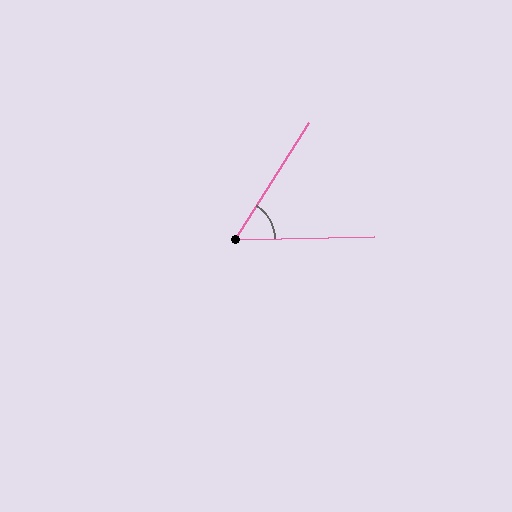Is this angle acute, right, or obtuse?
It is acute.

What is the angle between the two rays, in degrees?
Approximately 56 degrees.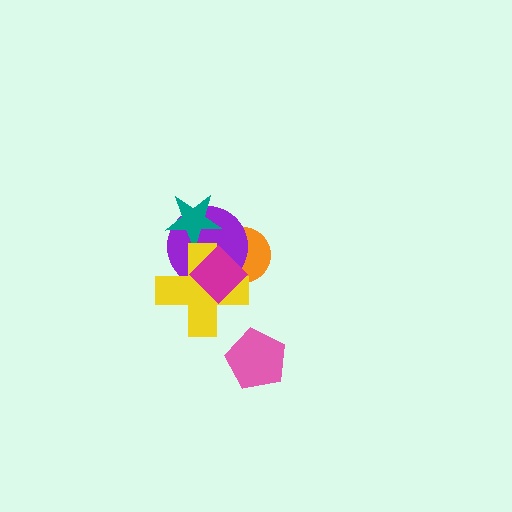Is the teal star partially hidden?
No, no other shape covers it.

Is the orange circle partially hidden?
Yes, it is partially covered by another shape.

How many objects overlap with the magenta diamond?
3 objects overlap with the magenta diamond.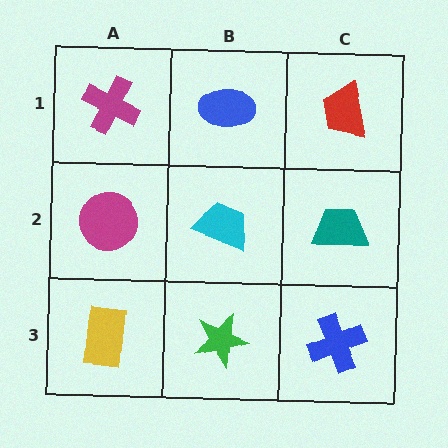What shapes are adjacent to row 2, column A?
A magenta cross (row 1, column A), a yellow rectangle (row 3, column A), a cyan trapezoid (row 2, column B).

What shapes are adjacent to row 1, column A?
A magenta circle (row 2, column A), a blue ellipse (row 1, column B).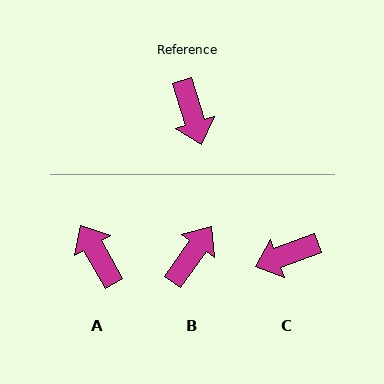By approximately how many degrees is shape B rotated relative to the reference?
Approximately 128 degrees counter-clockwise.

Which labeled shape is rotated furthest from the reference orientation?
A, about 167 degrees away.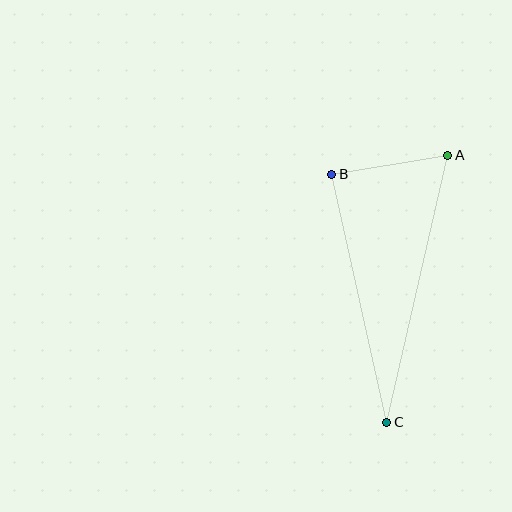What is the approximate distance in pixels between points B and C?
The distance between B and C is approximately 254 pixels.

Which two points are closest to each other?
Points A and B are closest to each other.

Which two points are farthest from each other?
Points A and C are farthest from each other.